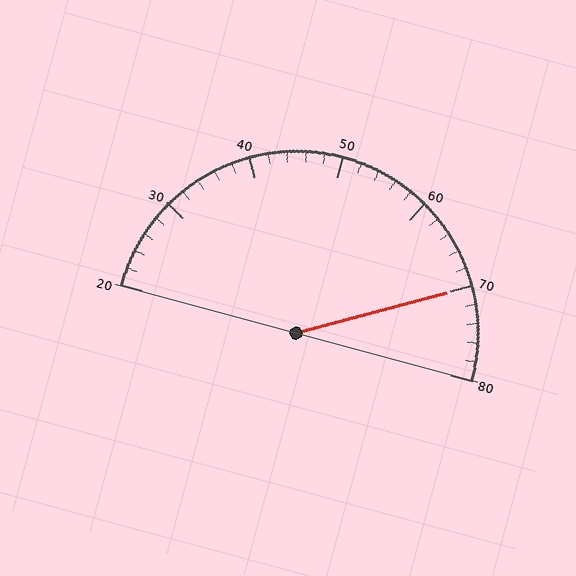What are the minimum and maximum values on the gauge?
The gauge ranges from 20 to 80.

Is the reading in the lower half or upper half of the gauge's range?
The reading is in the upper half of the range (20 to 80).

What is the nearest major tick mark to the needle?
The nearest major tick mark is 70.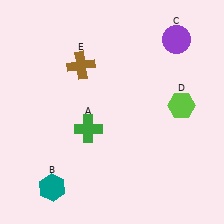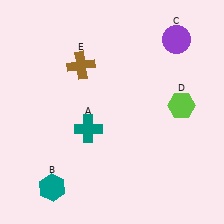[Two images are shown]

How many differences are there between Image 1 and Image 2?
There is 1 difference between the two images.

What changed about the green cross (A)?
In Image 1, A is green. In Image 2, it changed to teal.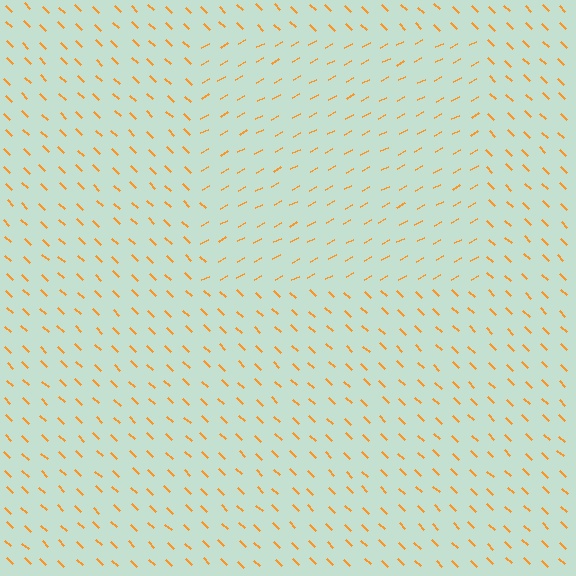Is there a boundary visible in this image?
Yes, there is a texture boundary formed by a change in line orientation.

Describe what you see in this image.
The image is filled with small orange line segments. A rectangle region in the image has lines oriented differently from the surrounding lines, creating a visible texture boundary.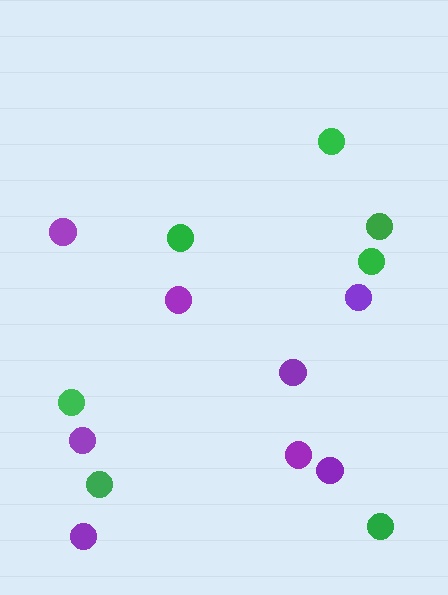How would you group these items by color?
There are 2 groups: one group of purple circles (8) and one group of green circles (7).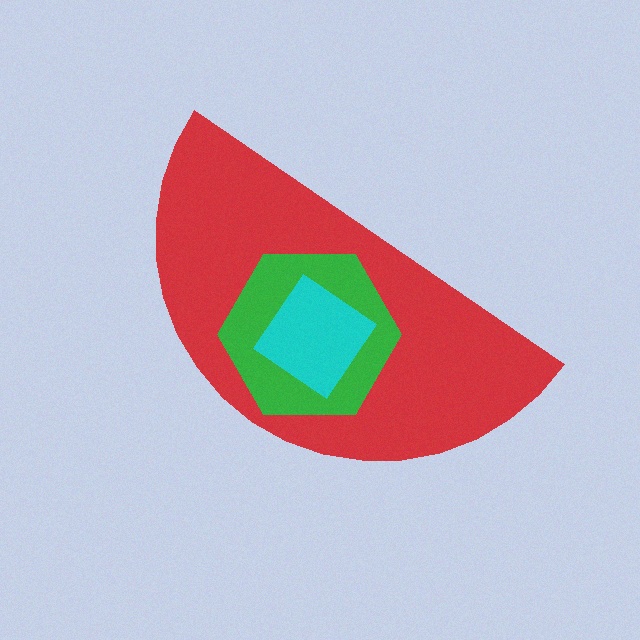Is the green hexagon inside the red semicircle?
Yes.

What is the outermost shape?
The red semicircle.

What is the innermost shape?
The cyan diamond.